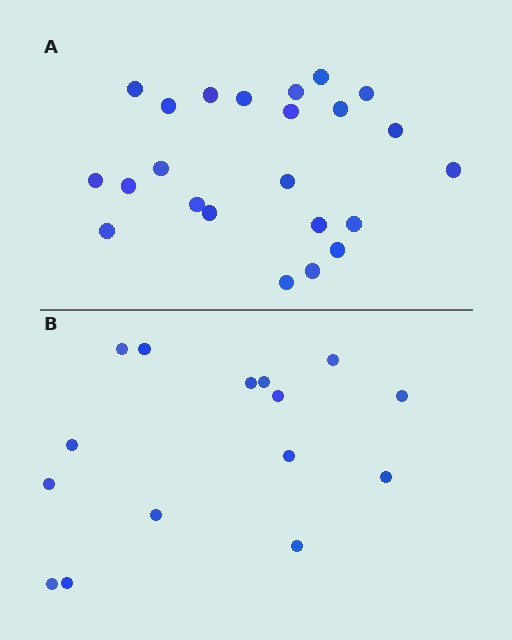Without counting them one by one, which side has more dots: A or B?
Region A (the top region) has more dots.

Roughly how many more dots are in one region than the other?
Region A has roughly 8 or so more dots than region B.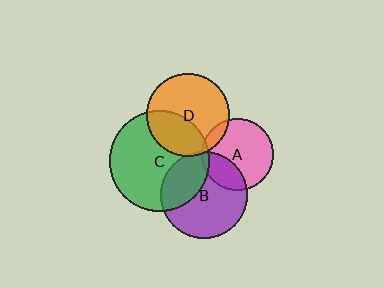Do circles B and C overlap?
Yes.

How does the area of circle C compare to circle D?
Approximately 1.5 times.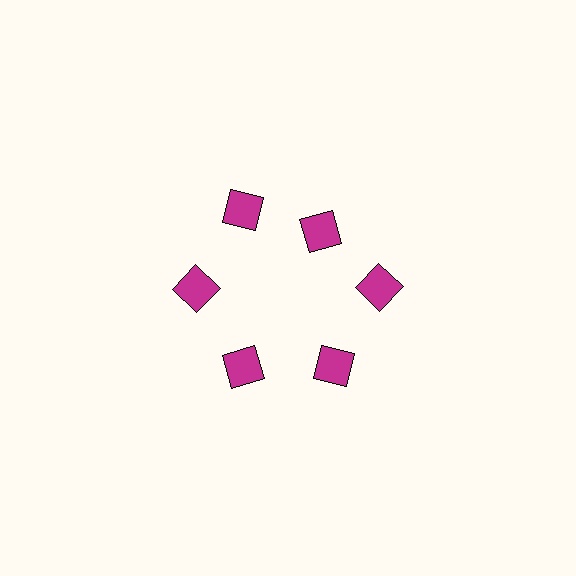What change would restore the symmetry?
The symmetry would be restored by moving it outward, back onto the ring so that all 6 squares sit at equal angles and equal distance from the center.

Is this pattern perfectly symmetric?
No. The 6 magenta squares are arranged in a ring, but one element near the 1 o'clock position is pulled inward toward the center, breaking the 6-fold rotational symmetry.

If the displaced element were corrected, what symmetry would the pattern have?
It would have 6-fold rotational symmetry — the pattern would map onto itself every 60 degrees.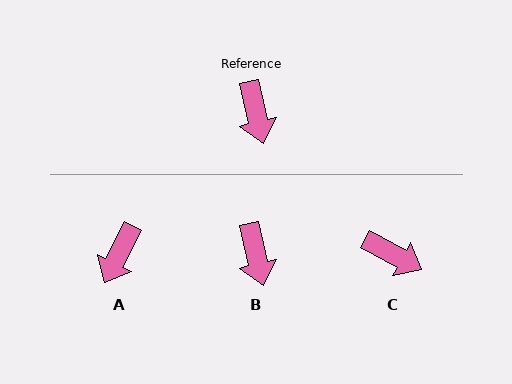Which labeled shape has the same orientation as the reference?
B.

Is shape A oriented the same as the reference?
No, it is off by about 40 degrees.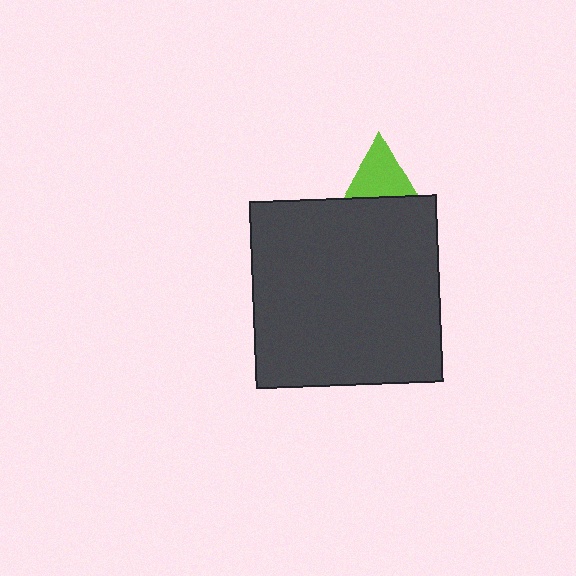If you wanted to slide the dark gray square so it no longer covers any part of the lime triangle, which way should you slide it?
Slide it down — that is the most direct way to separate the two shapes.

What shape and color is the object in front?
The object in front is a dark gray square.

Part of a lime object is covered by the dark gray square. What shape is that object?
It is a triangle.